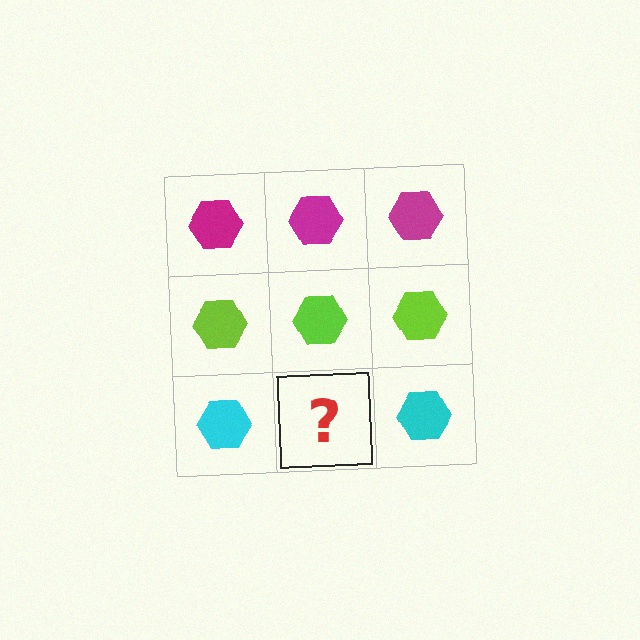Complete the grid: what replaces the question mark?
The question mark should be replaced with a cyan hexagon.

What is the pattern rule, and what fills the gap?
The rule is that each row has a consistent color. The gap should be filled with a cyan hexagon.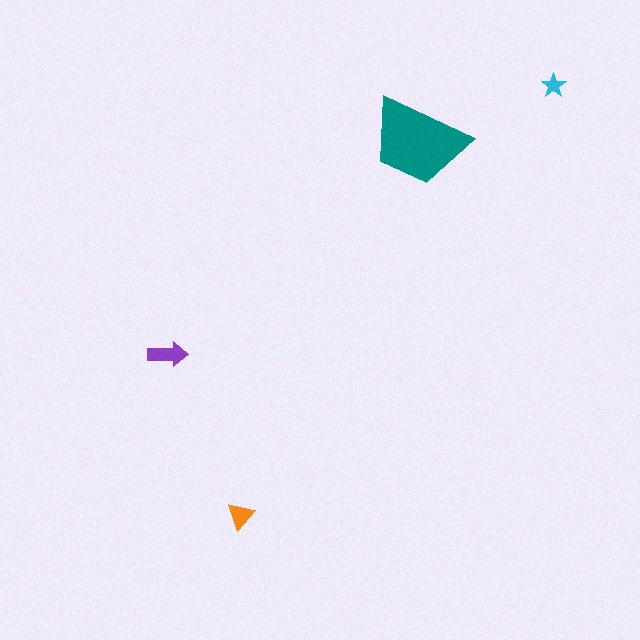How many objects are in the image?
There are 4 objects in the image.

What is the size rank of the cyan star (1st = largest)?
4th.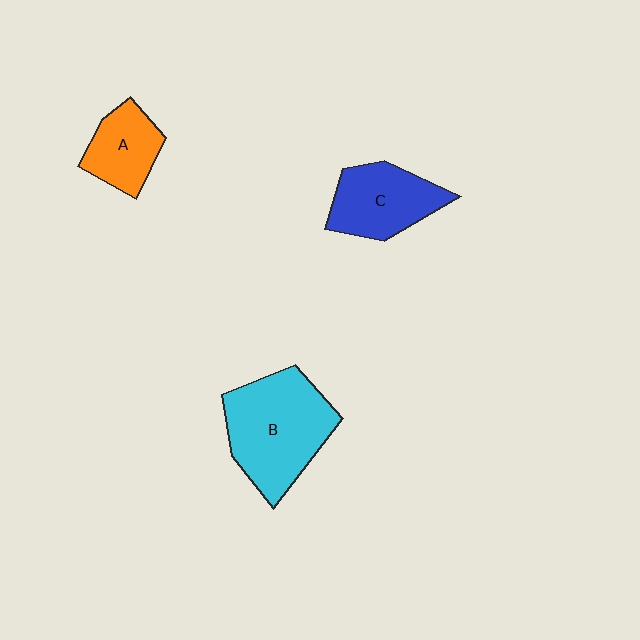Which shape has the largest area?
Shape B (cyan).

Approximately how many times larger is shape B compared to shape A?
Approximately 2.0 times.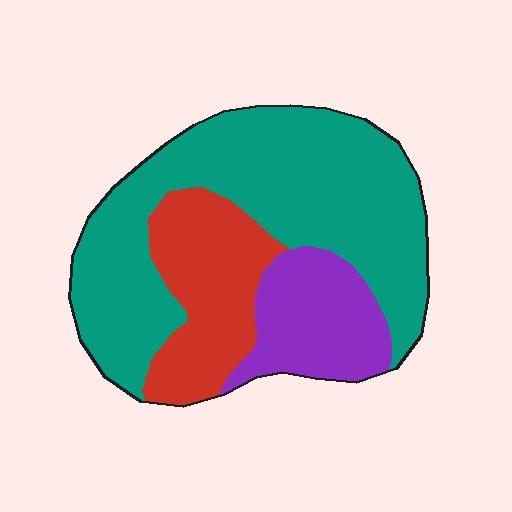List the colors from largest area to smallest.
From largest to smallest: teal, red, purple.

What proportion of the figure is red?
Red takes up about one quarter (1/4) of the figure.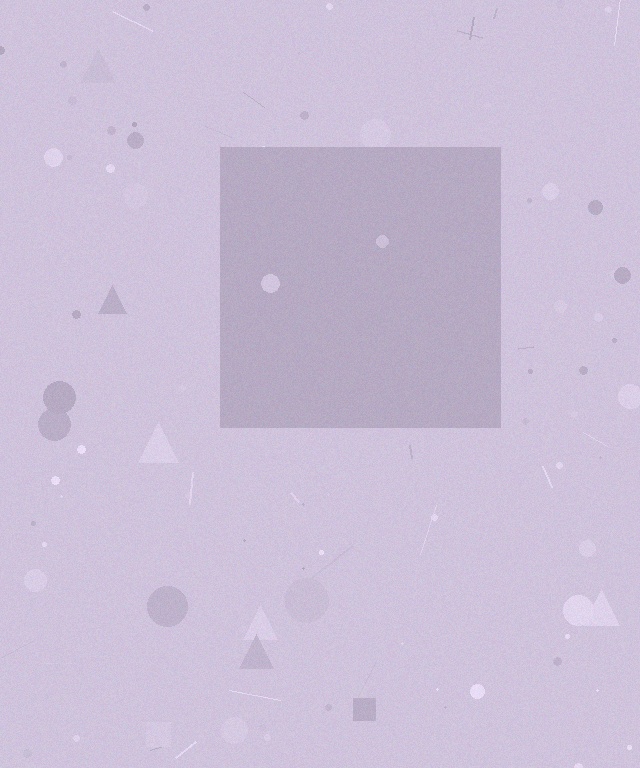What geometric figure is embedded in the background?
A square is embedded in the background.